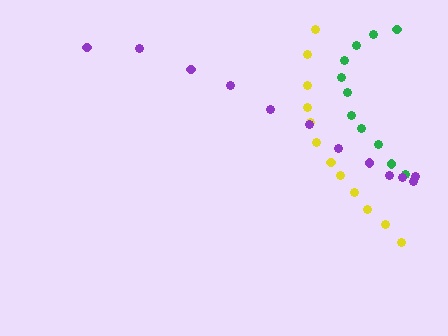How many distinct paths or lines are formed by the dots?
There are 3 distinct paths.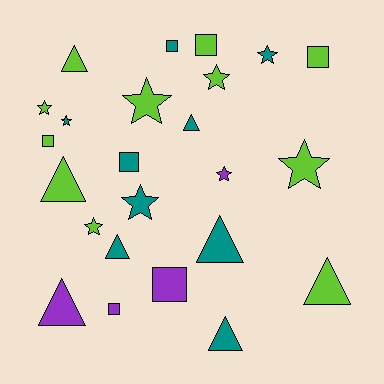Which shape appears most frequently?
Star, with 9 objects.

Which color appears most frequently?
Lime, with 11 objects.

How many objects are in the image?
There are 24 objects.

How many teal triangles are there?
There are 4 teal triangles.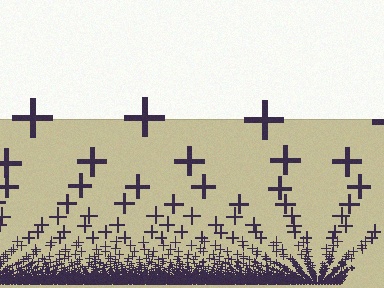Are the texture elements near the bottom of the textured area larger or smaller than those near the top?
Smaller. The gradient is inverted — elements near the bottom are smaller and denser.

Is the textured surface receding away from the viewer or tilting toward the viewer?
The surface appears to tilt toward the viewer. Texture elements get larger and sparser toward the top.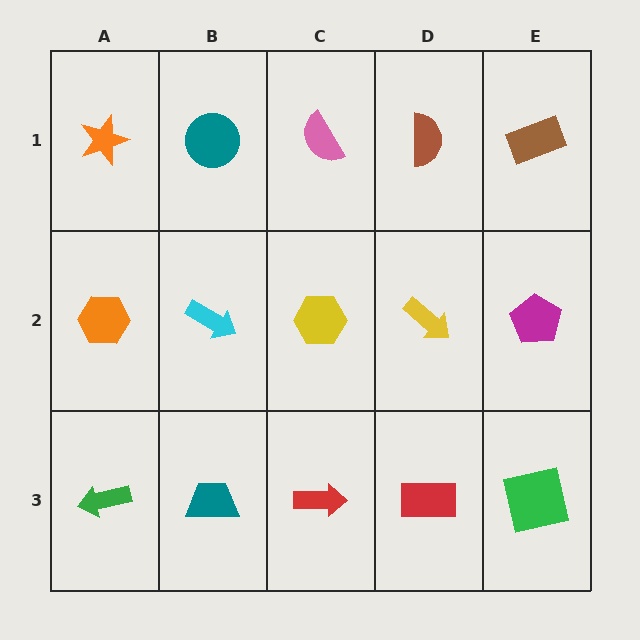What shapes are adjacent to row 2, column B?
A teal circle (row 1, column B), a teal trapezoid (row 3, column B), an orange hexagon (row 2, column A), a yellow hexagon (row 2, column C).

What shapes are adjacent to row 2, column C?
A pink semicircle (row 1, column C), a red arrow (row 3, column C), a cyan arrow (row 2, column B), a yellow arrow (row 2, column D).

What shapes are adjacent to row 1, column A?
An orange hexagon (row 2, column A), a teal circle (row 1, column B).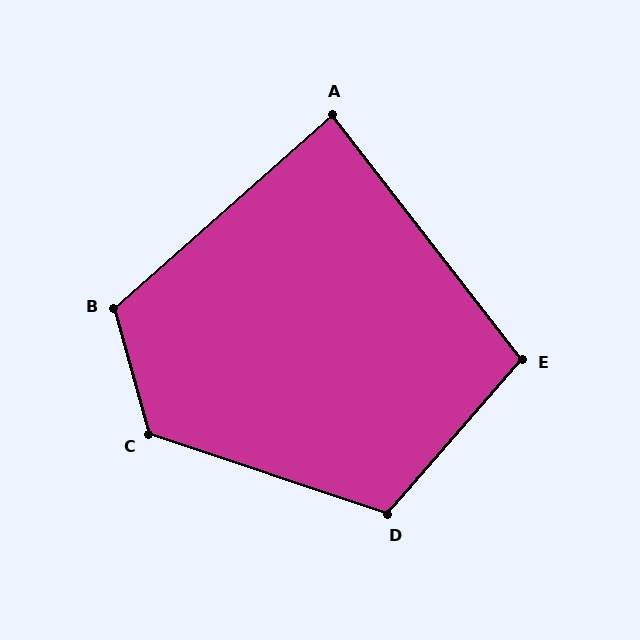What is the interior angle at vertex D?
Approximately 112 degrees (obtuse).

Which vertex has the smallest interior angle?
A, at approximately 86 degrees.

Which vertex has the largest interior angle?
C, at approximately 124 degrees.